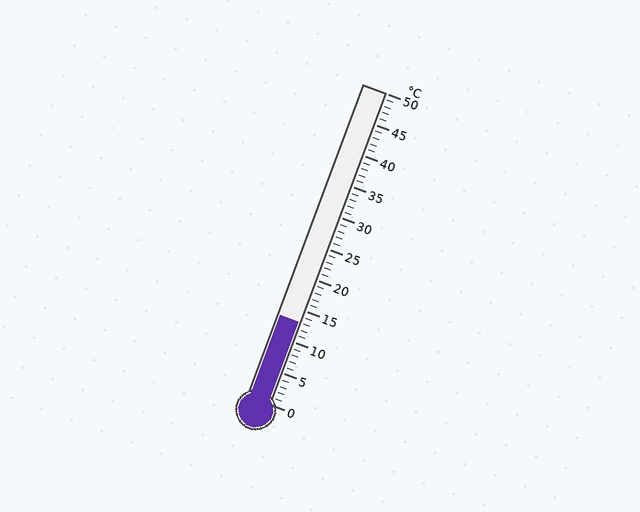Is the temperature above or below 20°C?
The temperature is below 20°C.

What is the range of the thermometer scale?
The thermometer scale ranges from 0°C to 50°C.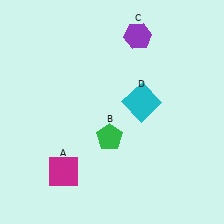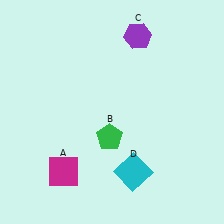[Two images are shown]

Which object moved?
The cyan square (D) moved down.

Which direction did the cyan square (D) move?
The cyan square (D) moved down.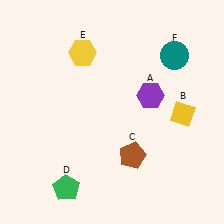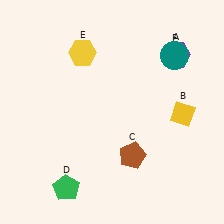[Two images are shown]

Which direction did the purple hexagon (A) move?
The purple hexagon (A) moved up.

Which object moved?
The purple hexagon (A) moved up.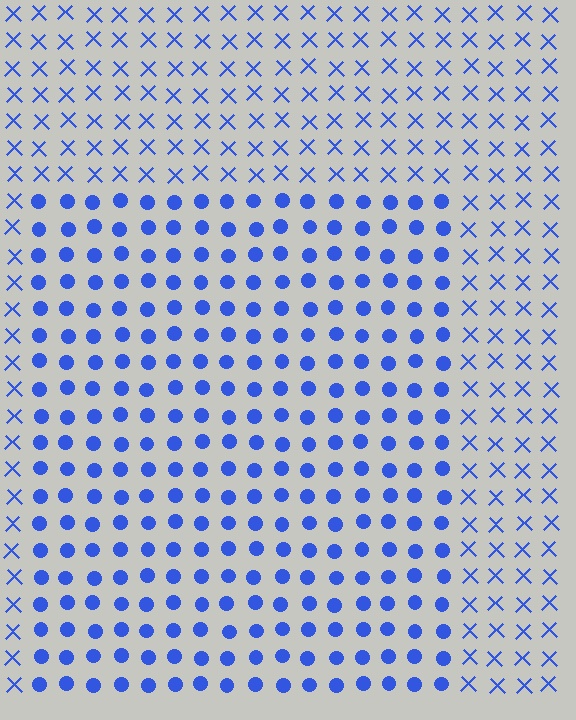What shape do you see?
I see a rectangle.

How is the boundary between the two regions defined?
The boundary is defined by a change in element shape: circles inside vs. X marks outside. All elements share the same color and spacing.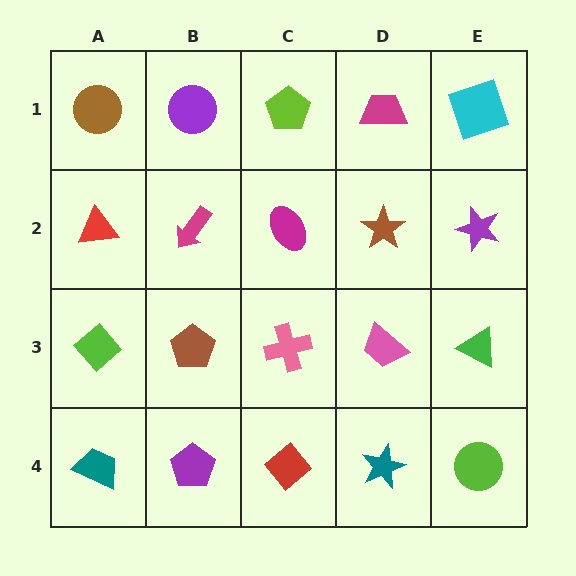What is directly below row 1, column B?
A magenta arrow.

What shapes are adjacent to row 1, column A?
A red triangle (row 2, column A), a purple circle (row 1, column B).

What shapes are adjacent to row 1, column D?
A brown star (row 2, column D), a lime pentagon (row 1, column C), a cyan square (row 1, column E).